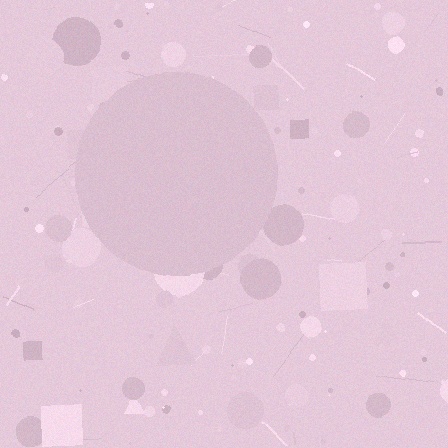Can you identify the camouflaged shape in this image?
The camouflaged shape is a circle.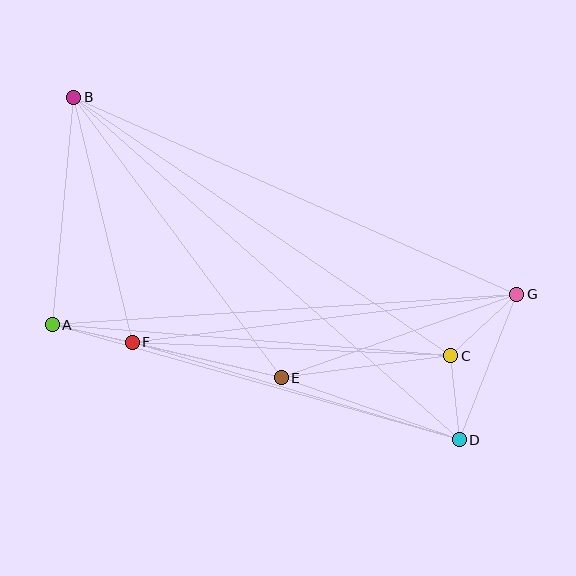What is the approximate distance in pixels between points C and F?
The distance between C and F is approximately 319 pixels.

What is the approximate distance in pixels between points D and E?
The distance between D and E is approximately 189 pixels.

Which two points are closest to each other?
Points A and F are closest to each other.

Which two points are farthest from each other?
Points B and D are farthest from each other.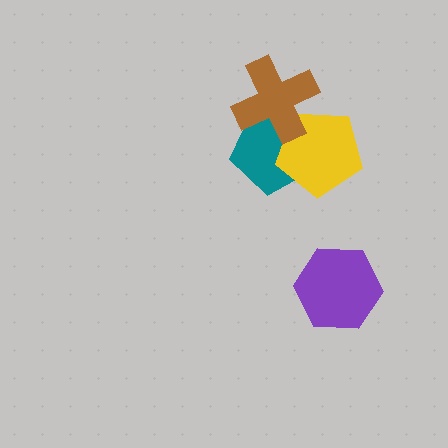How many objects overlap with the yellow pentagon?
2 objects overlap with the yellow pentagon.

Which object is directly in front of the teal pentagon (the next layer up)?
The yellow pentagon is directly in front of the teal pentagon.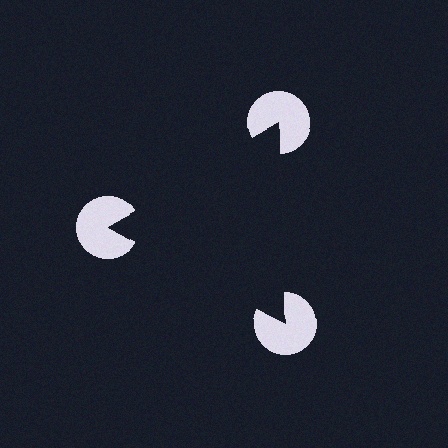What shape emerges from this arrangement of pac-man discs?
An illusory triangle — its edges are inferred from the aligned wedge cuts in the pac-man discs, not physically drawn.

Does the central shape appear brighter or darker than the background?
It typically appears slightly darker than the background, even though no actual brightness change is drawn.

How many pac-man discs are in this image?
There are 3 — one at each vertex of the illusory triangle.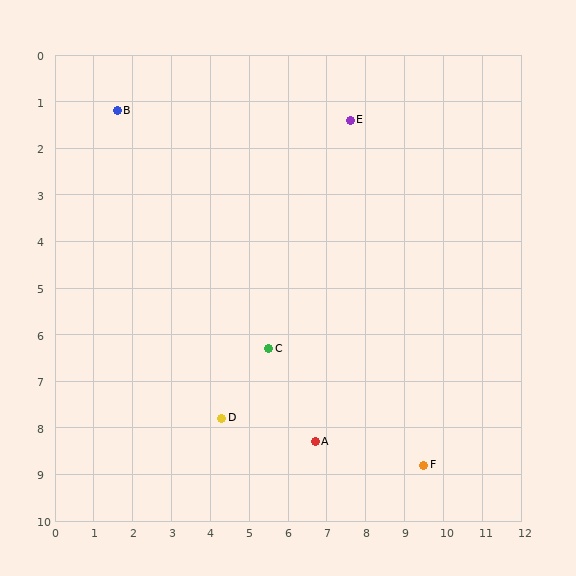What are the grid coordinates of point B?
Point B is at approximately (1.6, 1.2).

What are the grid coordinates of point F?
Point F is at approximately (9.5, 8.8).